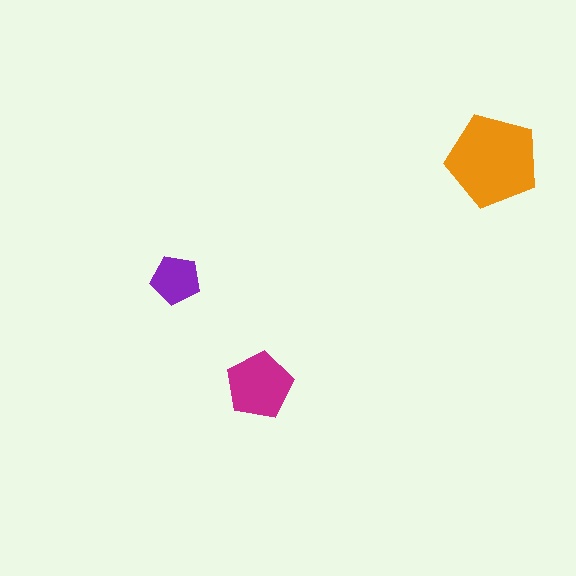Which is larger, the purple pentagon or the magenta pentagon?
The magenta one.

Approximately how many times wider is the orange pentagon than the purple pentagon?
About 2 times wider.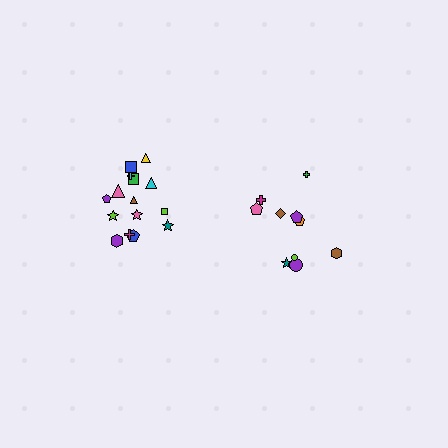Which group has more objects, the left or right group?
The left group.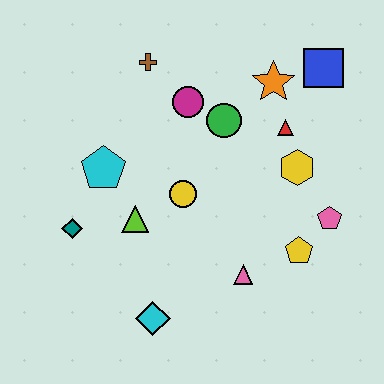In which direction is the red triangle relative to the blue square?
The red triangle is below the blue square.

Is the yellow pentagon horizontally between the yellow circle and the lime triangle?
No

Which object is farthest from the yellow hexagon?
The teal diamond is farthest from the yellow hexagon.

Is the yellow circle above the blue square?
No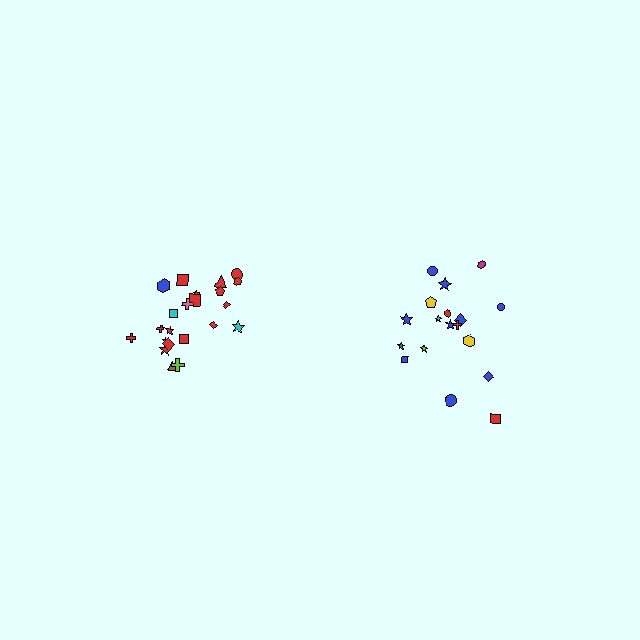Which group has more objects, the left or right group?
The left group.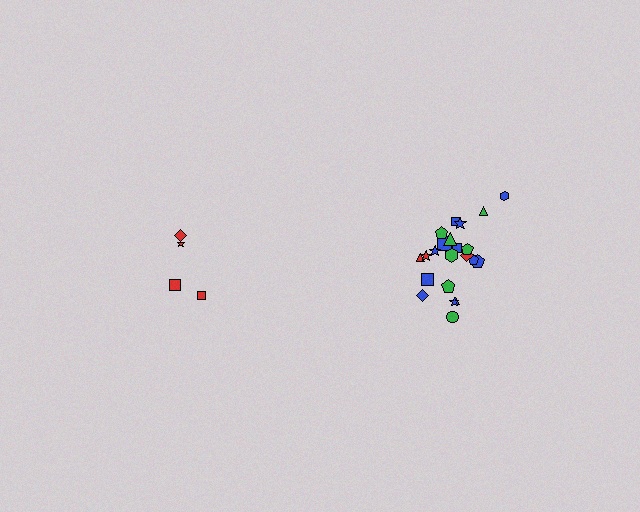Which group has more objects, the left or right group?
The right group.